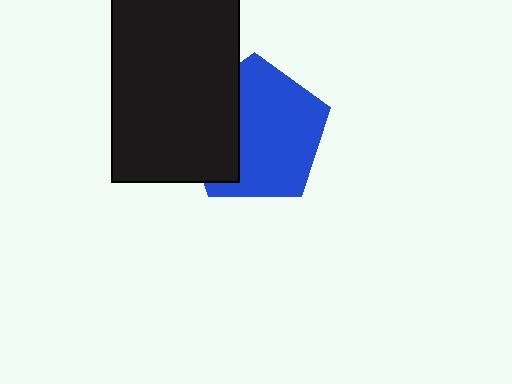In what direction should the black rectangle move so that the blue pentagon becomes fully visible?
The black rectangle should move left. That is the shortest direction to clear the overlap and leave the blue pentagon fully visible.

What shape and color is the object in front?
The object in front is a black rectangle.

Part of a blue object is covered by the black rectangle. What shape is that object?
It is a pentagon.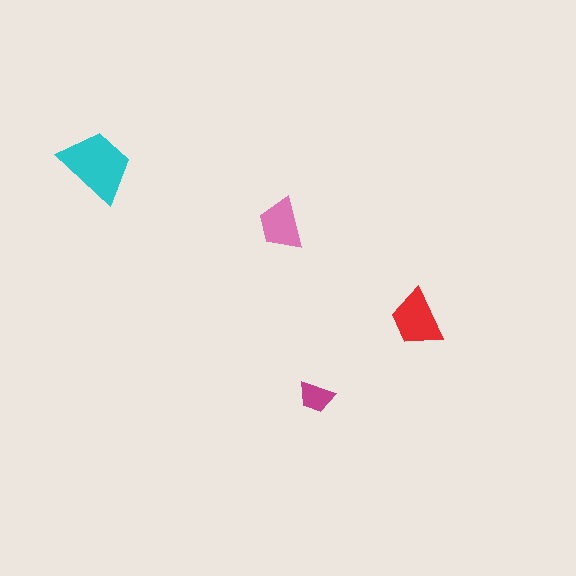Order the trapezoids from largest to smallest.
the cyan one, the red one, the pink one, the magenta one.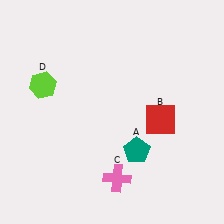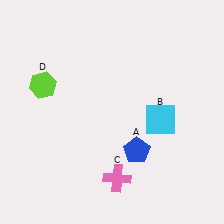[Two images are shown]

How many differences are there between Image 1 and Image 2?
There are 2 differences between the two images.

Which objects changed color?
A changed from teal to blue. B changed from red to cyan.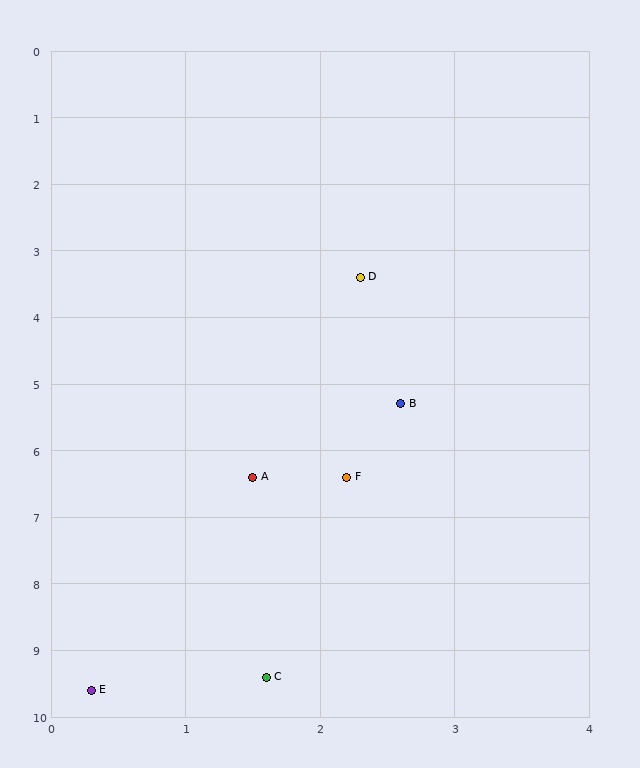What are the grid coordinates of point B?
Point B is at approximately (2.6, 5.3).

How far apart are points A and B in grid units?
Points A and B are about 1.6 grid units apart.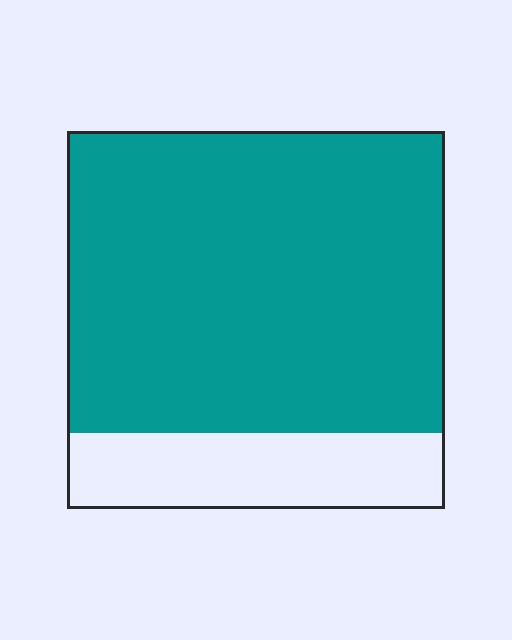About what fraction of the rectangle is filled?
About four fifths (4/5).